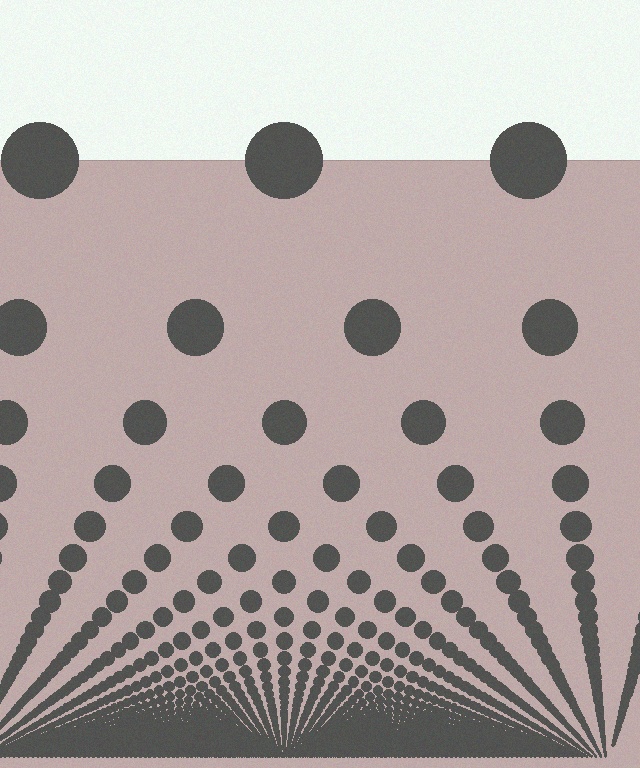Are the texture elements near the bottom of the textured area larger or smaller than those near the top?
Smaller. The gradient is inverted — elements near the bottom are smaller and denser.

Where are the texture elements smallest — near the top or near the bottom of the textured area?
Near the bottom.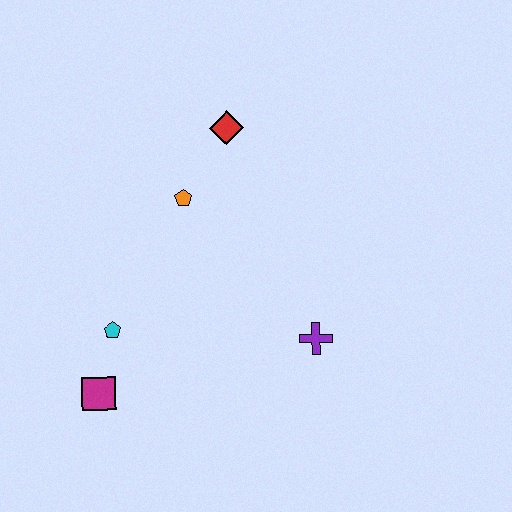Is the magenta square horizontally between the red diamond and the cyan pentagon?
No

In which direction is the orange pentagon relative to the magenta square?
The orange pentagon is above the magenta square.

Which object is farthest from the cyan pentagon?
The red diamond is farthest from the cyan pentagon.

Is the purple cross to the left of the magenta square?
No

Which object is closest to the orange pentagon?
The red diamond is closest to the orange pentagon.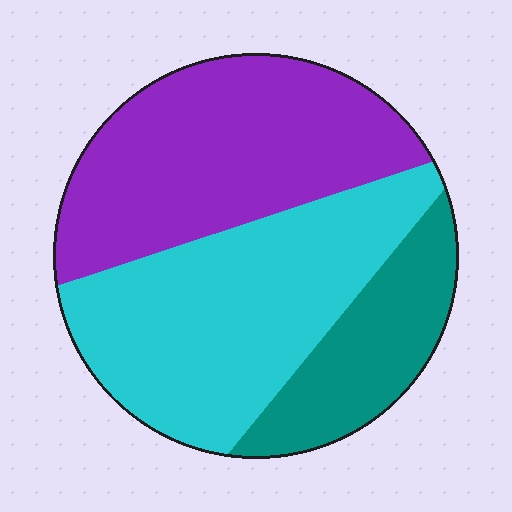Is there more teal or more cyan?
Cyan.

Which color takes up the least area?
Teal, at roughly 20%.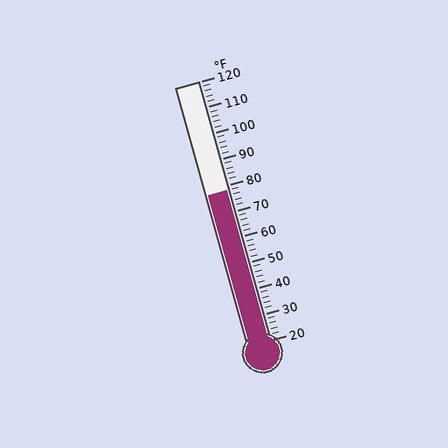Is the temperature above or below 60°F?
The temperature is above 60°F.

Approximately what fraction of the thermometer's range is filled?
The thermometer is filled to approximately 60% of its range.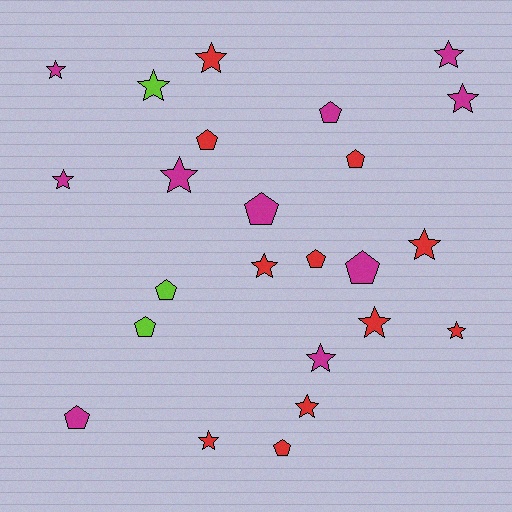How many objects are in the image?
There are 24 objects.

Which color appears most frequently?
Red, with 11 objects.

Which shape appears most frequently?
Star, with 14 objects.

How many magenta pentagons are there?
There are 4 magenta pentagons.